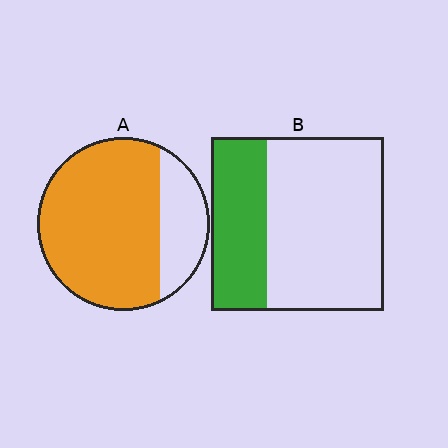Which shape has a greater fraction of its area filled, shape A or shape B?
Shape A.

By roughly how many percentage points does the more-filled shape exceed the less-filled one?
By roughly 45 percentage points (A over B).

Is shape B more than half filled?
No.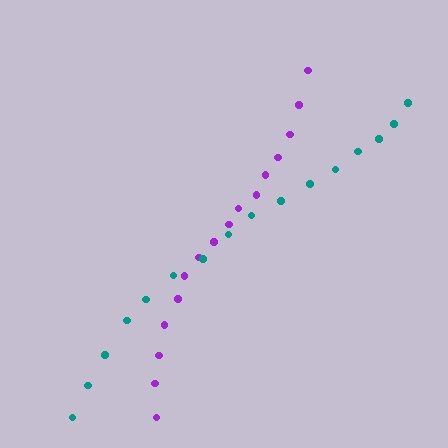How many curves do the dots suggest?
There are 2 distinct paths.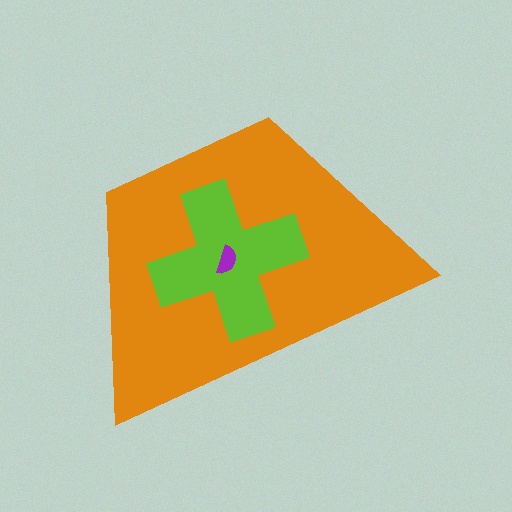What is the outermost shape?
The orange trapezoid.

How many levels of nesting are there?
3.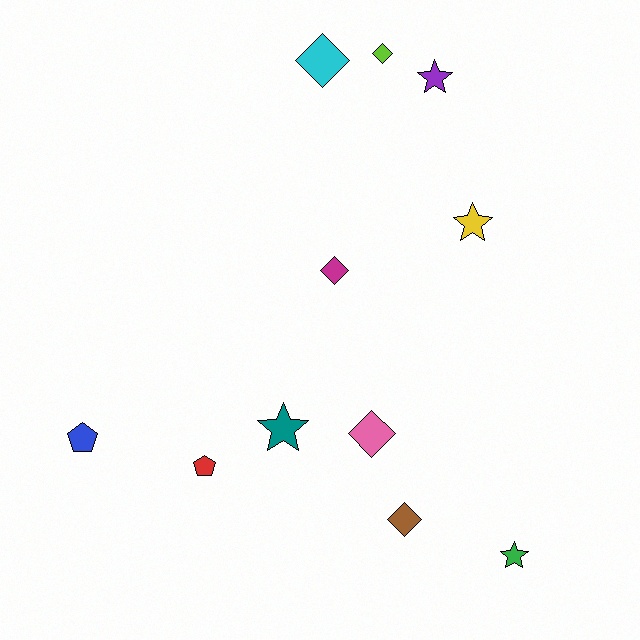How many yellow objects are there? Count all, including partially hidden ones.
There is 1 yellow object.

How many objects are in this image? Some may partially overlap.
There are 11 objects.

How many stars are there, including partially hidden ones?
There are 4 stars.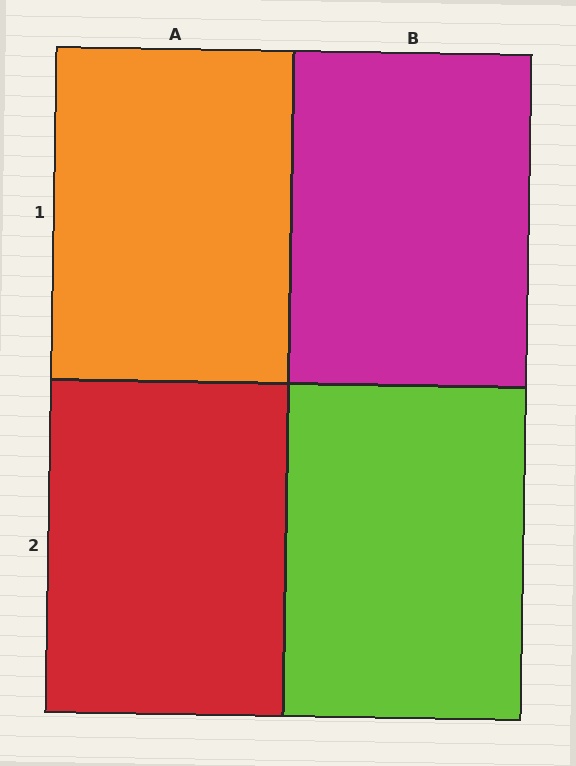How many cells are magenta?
1 cell is magenta.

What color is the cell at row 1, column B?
Magenta.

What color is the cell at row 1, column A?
Orange.